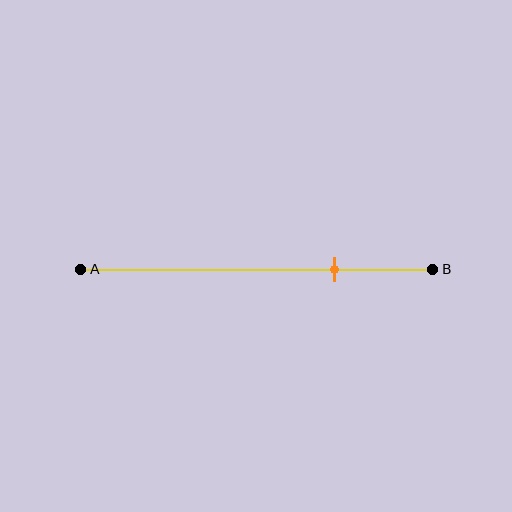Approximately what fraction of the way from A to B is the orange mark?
The orange mark is approximately 70% of the way from A to B.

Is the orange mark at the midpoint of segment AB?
No, the mark is at about 70% from A, not at the 50% midpoint.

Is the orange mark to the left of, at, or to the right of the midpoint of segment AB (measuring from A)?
The orange mark is to the right of the midpoint of segment AB.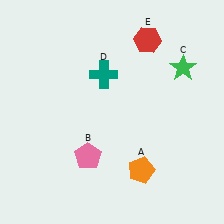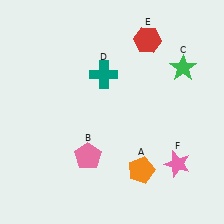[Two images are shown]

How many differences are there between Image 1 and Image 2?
There is 1 difference between the two images.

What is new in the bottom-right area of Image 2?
A pink star (F) was added in the bottom-right area of Image 2.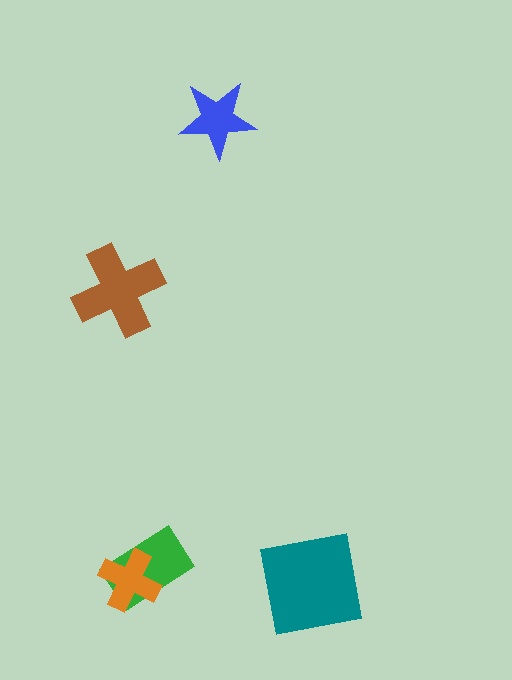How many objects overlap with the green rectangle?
1 object overlaps with the green rectangle.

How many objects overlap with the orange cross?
1 object overlaps with the orange cross.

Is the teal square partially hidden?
No, no other shape covers it.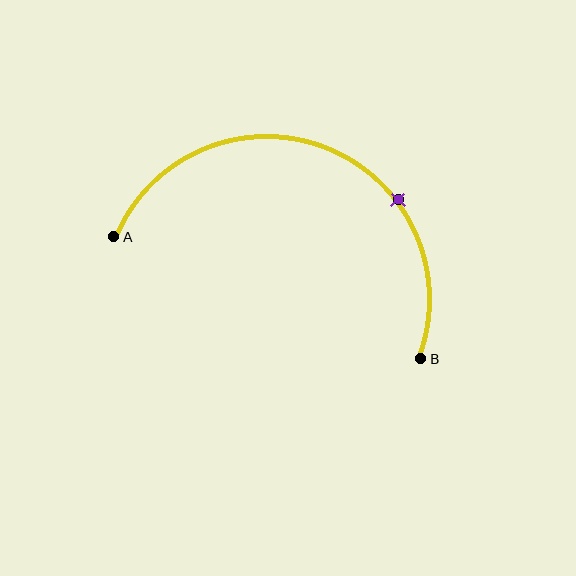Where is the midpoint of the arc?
The arc midpoint is the point on the curve farthest from the straight line joining A and B. It sits above that line.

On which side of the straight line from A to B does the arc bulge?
The arc bulges above the straight line connecting A and B.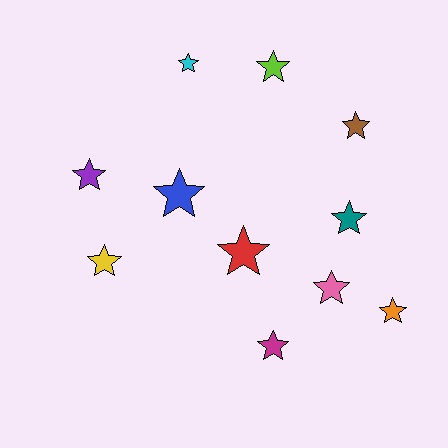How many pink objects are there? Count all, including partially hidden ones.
There is 1 pink object.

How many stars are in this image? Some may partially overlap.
There are 11 stars.